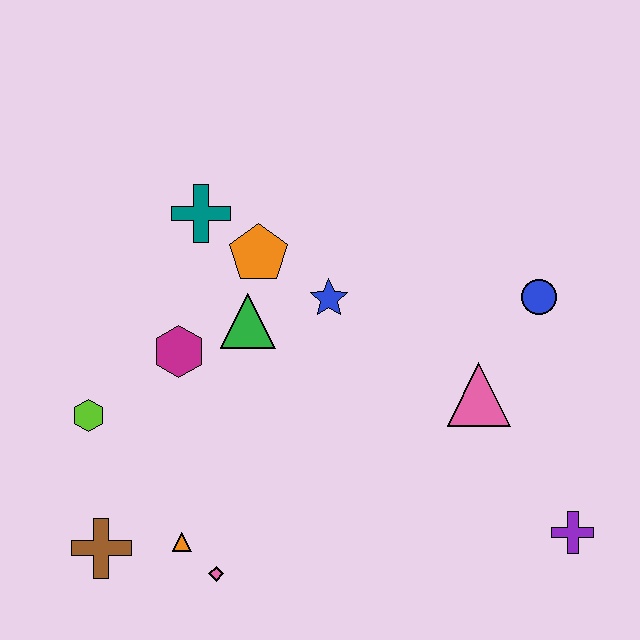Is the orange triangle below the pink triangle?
Yes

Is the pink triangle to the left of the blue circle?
Yes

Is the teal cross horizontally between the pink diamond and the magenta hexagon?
Yes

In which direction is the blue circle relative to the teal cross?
The blue circle is to the right of the teal cross.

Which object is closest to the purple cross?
The pink triangle is closest to the purple cross.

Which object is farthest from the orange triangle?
The blue circle is farthest from the orange triangle.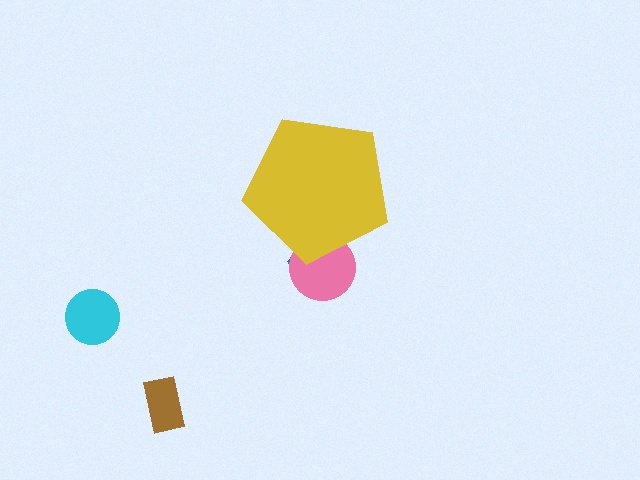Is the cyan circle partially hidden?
No, the cyan circle is fully visible.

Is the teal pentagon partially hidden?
Yes, the teal pentagon is partially hidden behind the yellow pentagon.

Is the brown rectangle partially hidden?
No, the brown rectangle is fully visible.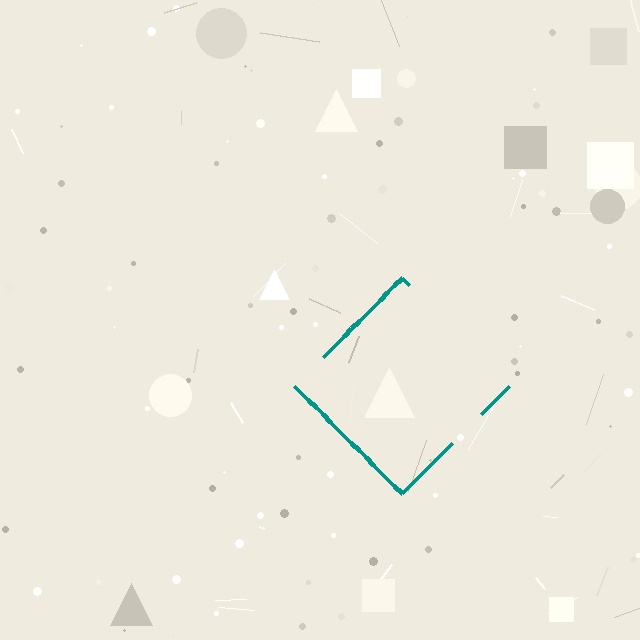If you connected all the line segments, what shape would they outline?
They would outline a diamond.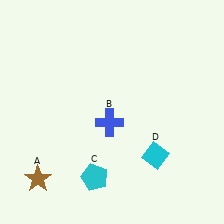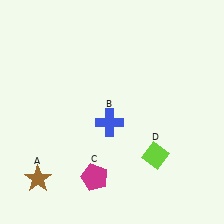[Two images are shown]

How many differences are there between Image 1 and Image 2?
There are 2 differences between the two images.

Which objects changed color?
C changed from cyan to magenta. D changed from cyan to lime.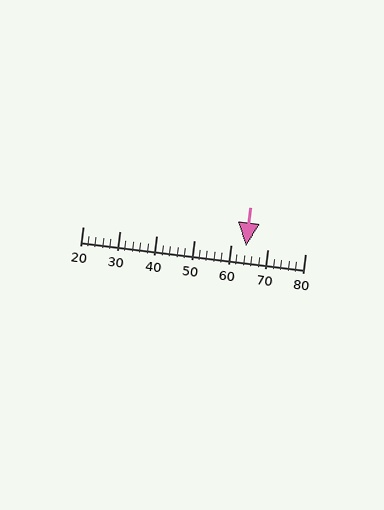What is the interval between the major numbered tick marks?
The major tick marks are spaced 10 units apart.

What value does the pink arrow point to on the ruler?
The pink arrow points to approximately 64.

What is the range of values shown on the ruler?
The ruler shows values from 20 to 80.